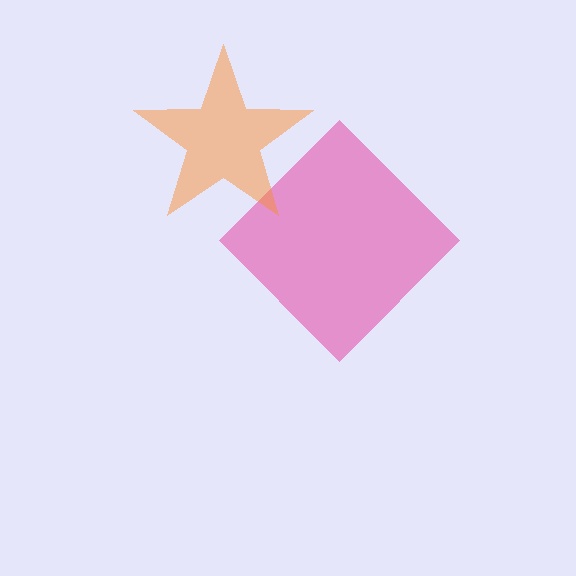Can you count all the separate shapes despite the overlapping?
Yes, there are 2 separate shapes.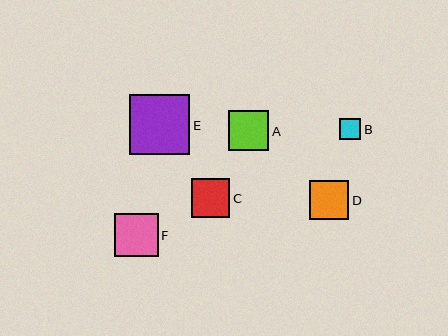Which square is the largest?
Square E is the largest with a size of approximately 60 pixels.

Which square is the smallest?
Square B is the smallest with a size of approximately 22 pixels.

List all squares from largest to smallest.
From largest to smallest: E, F, A, D, C, B.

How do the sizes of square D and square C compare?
Square D and square C are approximately the same size.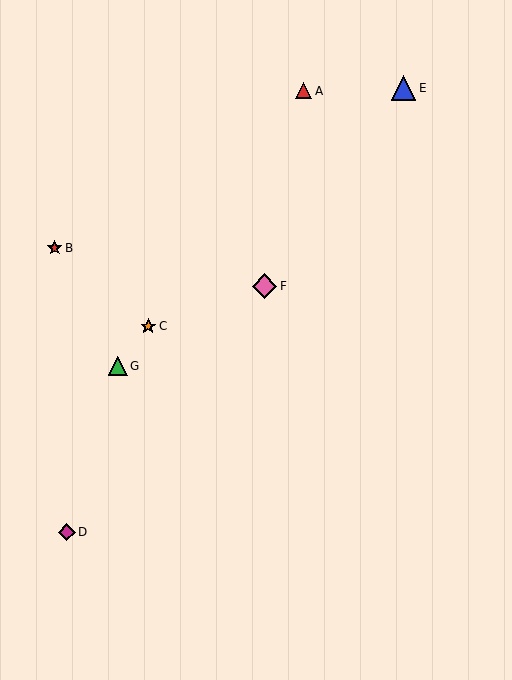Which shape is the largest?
The blue triangle (labeled E) is the largest.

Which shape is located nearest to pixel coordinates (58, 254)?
The red star (labeled B) at (55, 248) is nearest to that location.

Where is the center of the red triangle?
The center of the red triangle is at (304, 91).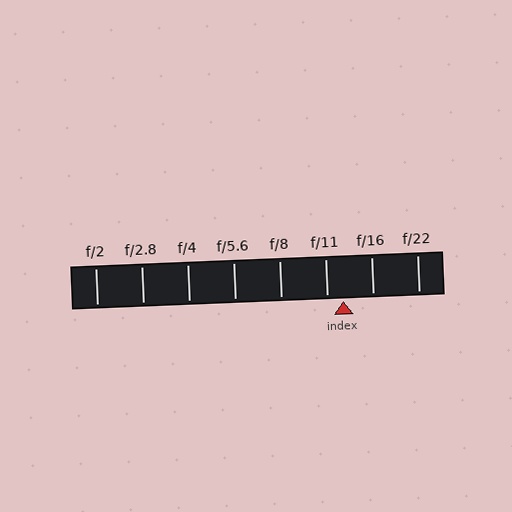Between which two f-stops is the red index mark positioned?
The index mark is between f/11 and f/16.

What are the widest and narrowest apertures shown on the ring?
The widest aperture shown is f/2 and the narrowest is f/22.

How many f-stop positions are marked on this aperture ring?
There are 8 f-stop positions marked.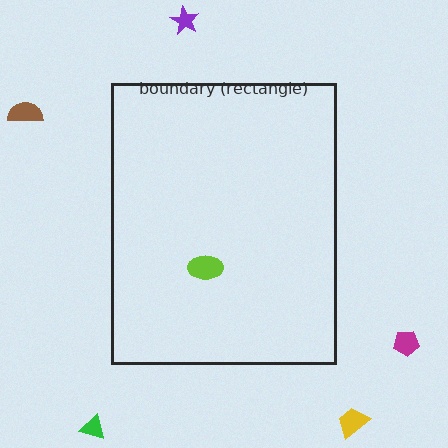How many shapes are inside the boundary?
1 inside, 5 outside.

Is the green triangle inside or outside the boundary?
Outside.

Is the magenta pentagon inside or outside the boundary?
Outside.